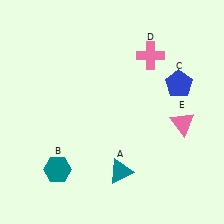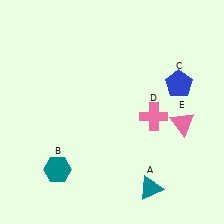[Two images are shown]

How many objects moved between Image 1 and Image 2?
2 objects moved between the two images.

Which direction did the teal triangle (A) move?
The teal triangle (A) moved right.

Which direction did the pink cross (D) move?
The pink cross (D) moved down.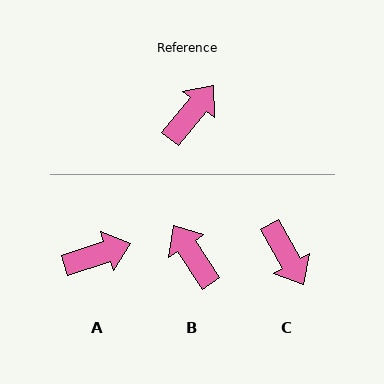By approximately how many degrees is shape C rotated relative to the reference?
Approximately 112 degrees clockwise.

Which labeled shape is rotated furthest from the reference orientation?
C, about 112 degrees away.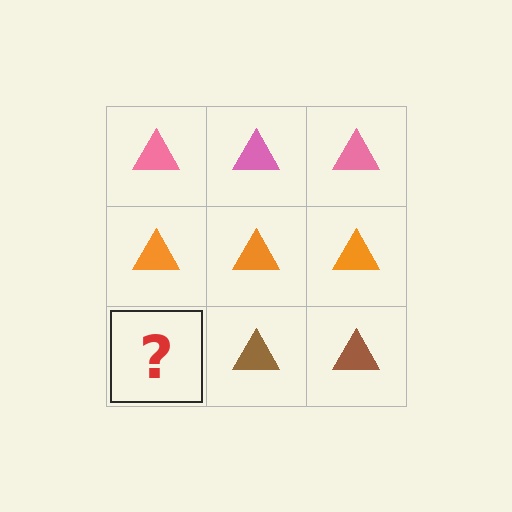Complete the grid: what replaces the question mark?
The question mark should be replaced with a brown triangle.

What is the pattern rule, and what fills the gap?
The rule is that each row has a consistent color. The gap should be filled with a brown triangle.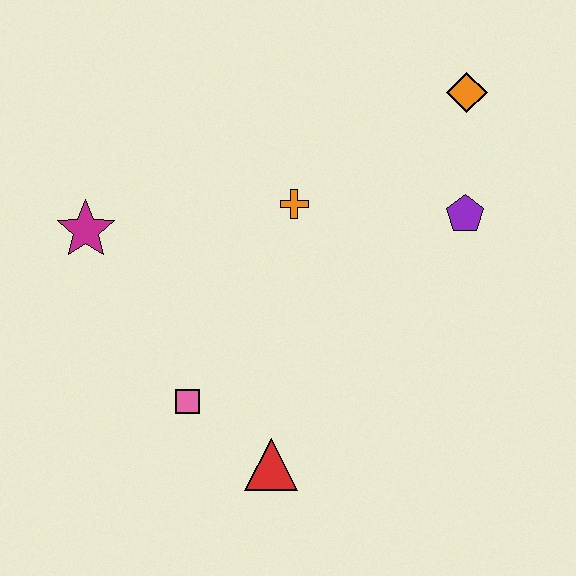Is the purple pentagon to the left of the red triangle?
No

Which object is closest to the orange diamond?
The purple pentagon is closest to the orange diamond.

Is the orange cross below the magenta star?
No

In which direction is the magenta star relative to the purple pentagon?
The magenta star is to the left of the purple pentagon.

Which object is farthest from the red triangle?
The orange diamond is farthest from the red triangle.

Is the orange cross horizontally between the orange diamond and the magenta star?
Yes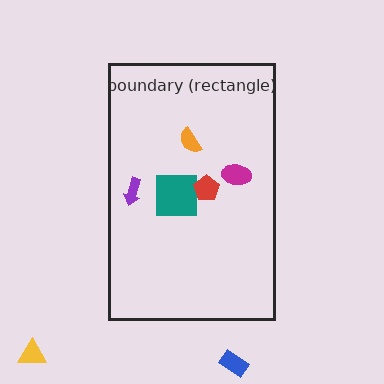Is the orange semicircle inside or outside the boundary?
Inside.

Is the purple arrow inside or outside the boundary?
Inside.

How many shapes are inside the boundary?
5 inside, 2 outside.